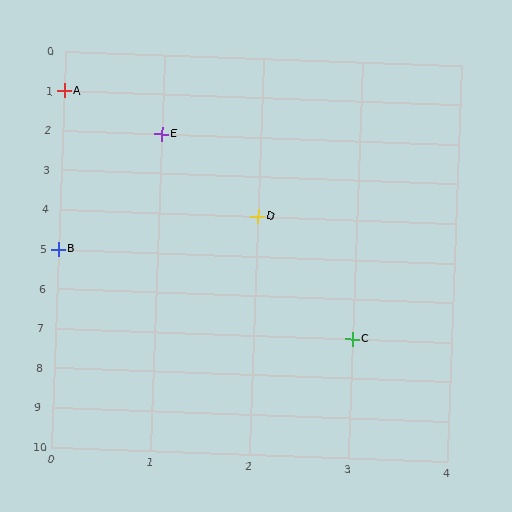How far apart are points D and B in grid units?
Points D and B are 2 columns and 1 row apart (about 2.2 grid units diagonally).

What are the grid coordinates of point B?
Point B is at grid coordinates (0, 5).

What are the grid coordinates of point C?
Point C is at grid coordinates (3, 7).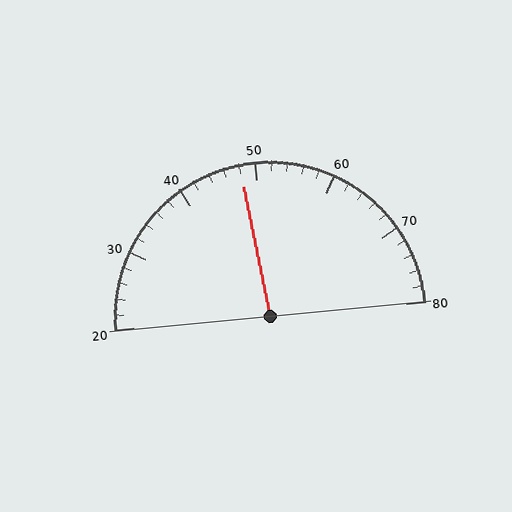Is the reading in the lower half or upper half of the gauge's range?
The reading is in the lower half of the range (20 to 80).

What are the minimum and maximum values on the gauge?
The gauge ranges from 20 to 80.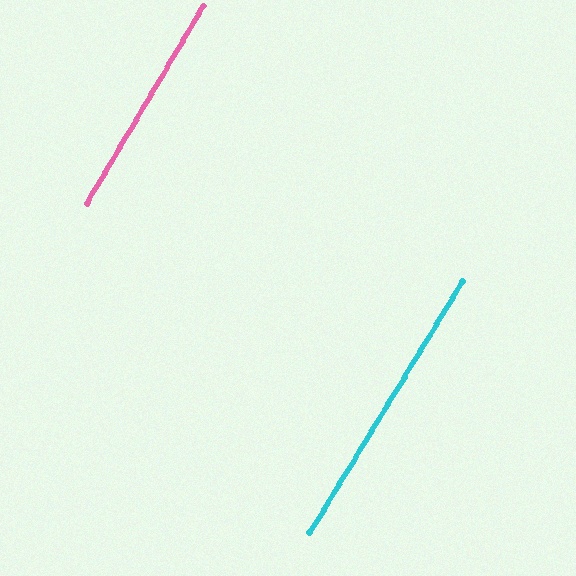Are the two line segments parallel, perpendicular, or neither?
Parallel — their directions differ by only 0.8°.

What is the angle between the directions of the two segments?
Approximately 1 degree.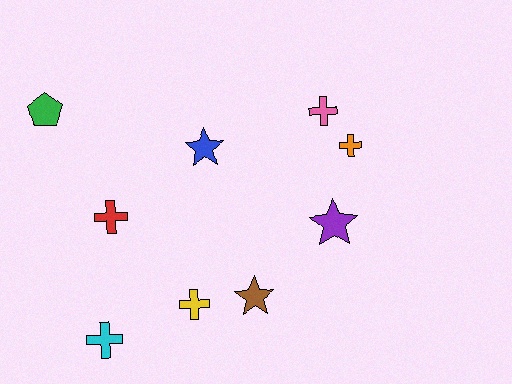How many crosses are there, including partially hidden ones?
There are 5 crosses.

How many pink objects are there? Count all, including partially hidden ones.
There is 1 pink object.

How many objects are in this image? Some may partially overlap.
There are 9 objects.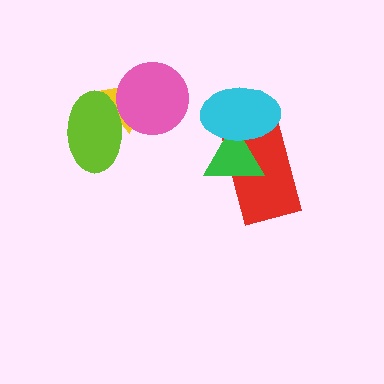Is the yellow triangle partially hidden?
Yes, it is partially covered by another shape.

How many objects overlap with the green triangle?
2 objects overlap with the green triangle.